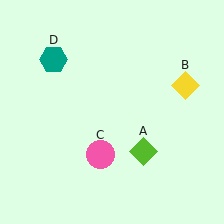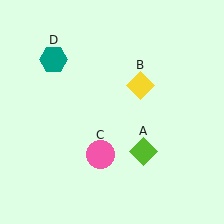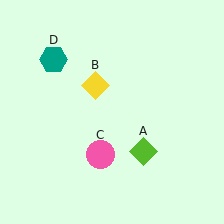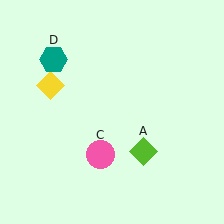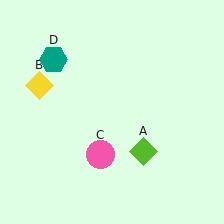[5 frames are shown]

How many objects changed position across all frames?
1 object changed position: yellow diamond (object B).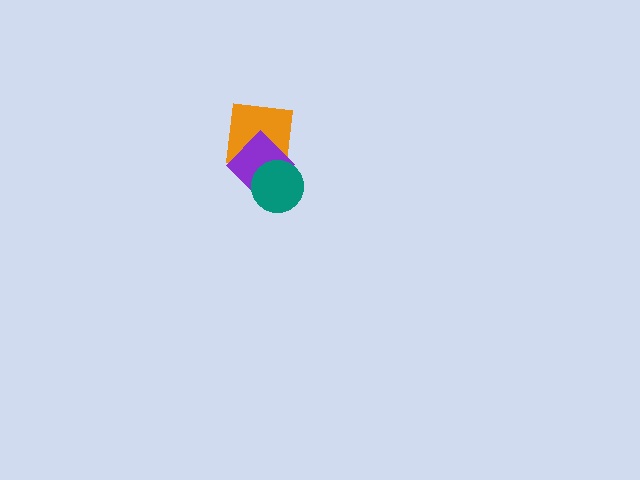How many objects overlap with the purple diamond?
2 objects overlap with the purple diamond.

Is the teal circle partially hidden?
No, no other shape covers it.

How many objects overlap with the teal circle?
2 objects overlap with the teal circle.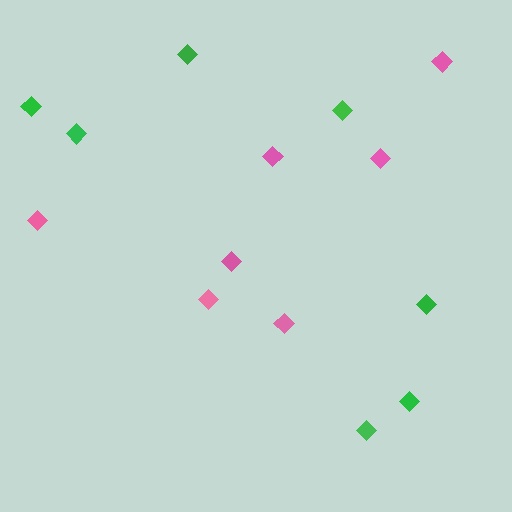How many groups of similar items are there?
There are 2 groups: one group of green diamonds (7) and one group of pink diamonds (7).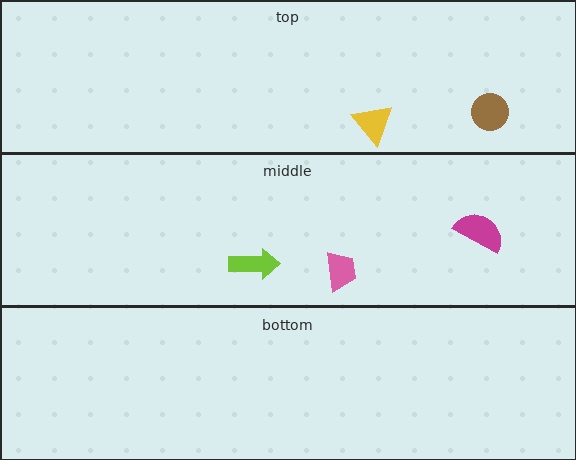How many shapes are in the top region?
2.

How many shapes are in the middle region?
3.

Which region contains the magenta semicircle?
The middle region.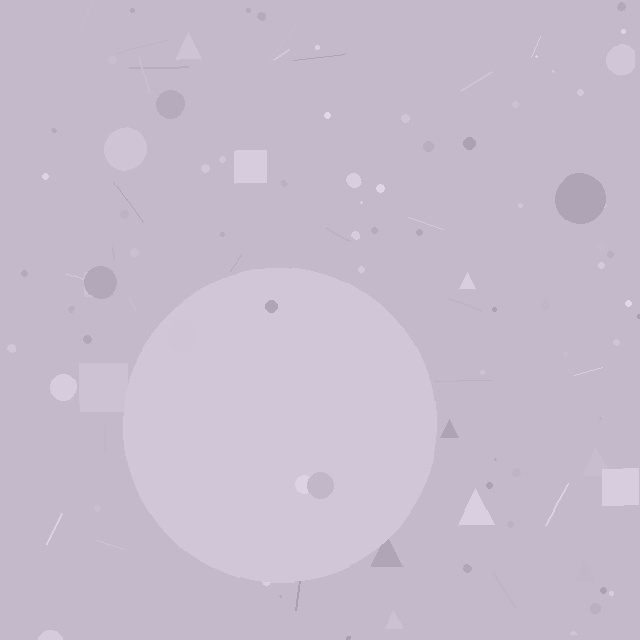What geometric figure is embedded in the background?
A circle is embedded in the background.